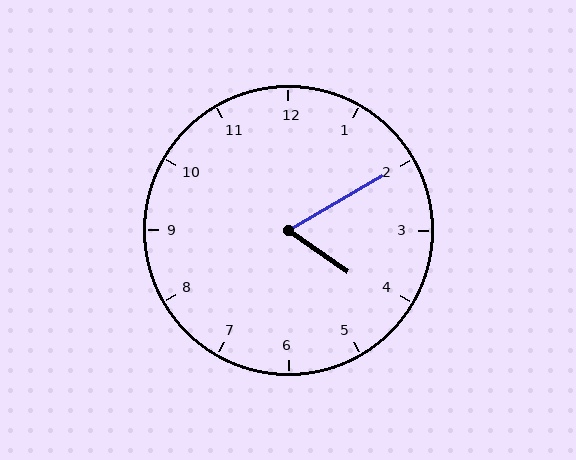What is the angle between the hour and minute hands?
Approximately 65 degrees.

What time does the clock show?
4:10.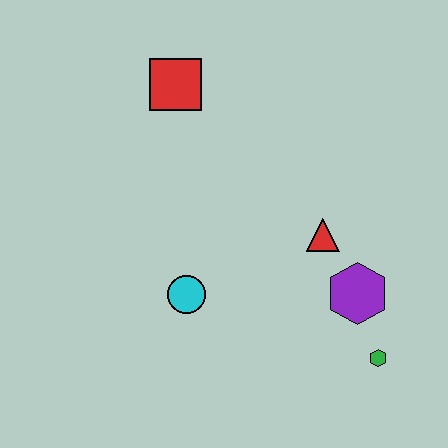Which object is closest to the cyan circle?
The red triangle is closest to the cyan circle.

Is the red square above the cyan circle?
Yes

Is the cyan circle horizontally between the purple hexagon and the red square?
Yes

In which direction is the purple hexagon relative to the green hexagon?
The purple hexagon is above the green hexagon.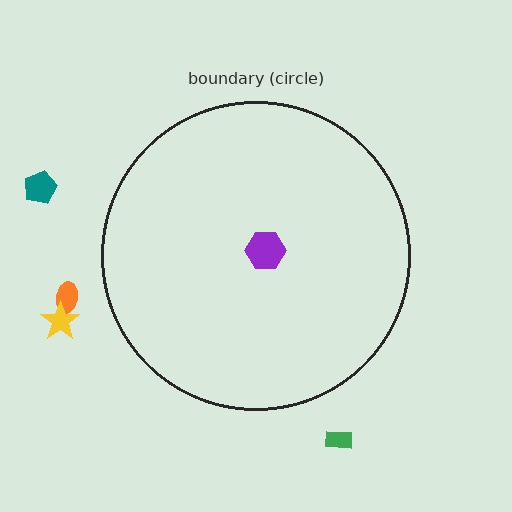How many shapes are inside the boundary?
1 inside, 4 outside.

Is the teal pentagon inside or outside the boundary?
Outside.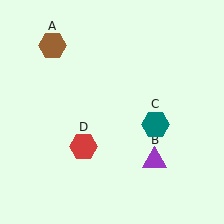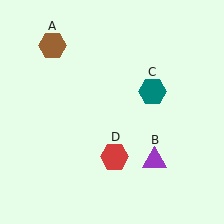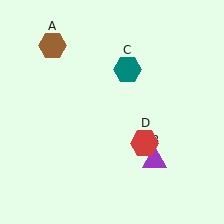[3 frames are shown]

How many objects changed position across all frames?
2 objects changed position: teal hexagon (object C), red hexagon (object D).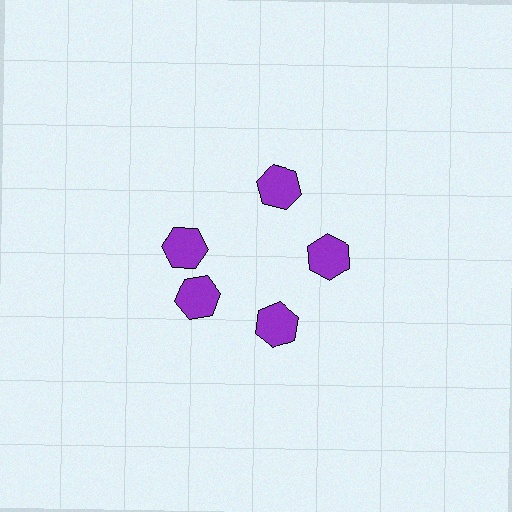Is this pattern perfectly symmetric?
No. The 5 purple hexagons are arranged in a ring, but one element near the 10 o'clock position is rotated out of alignment along the ring, breaking the 5-fold rotational symmetry.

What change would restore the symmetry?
The symmetry would be restored by rotating it back into even spacing with its neighbors so that all 5 hexagons sit at equal angles and equal distance from the center.